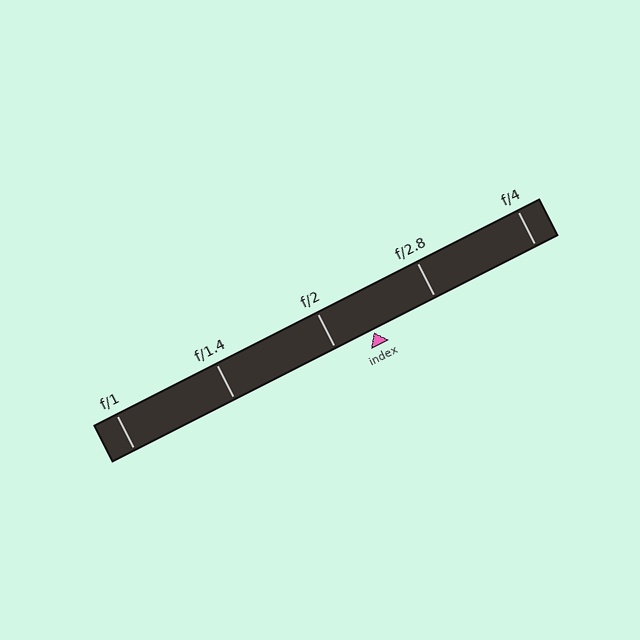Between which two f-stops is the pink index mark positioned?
The index mark is between f/2 and f/2.8.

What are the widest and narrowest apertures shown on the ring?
The widest aperture shown is f/1 and the narrowest is f/4.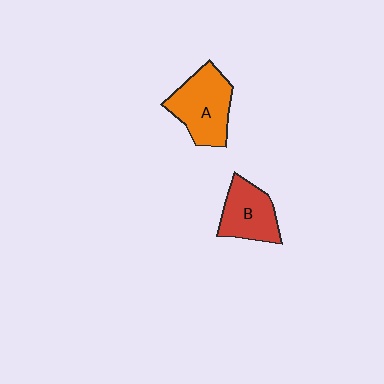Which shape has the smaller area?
Shape B (red).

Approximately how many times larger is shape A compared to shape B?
Approximately 1.3 times.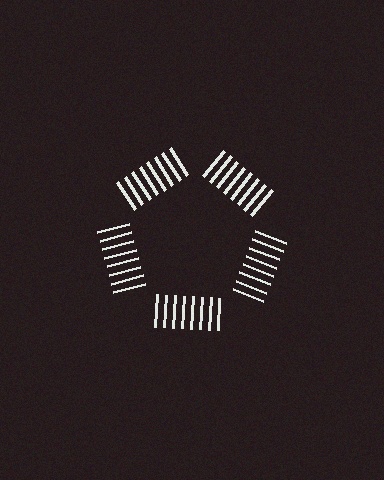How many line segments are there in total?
40 — 8 along each of the 5 edges.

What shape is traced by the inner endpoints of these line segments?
An illusory pentagon — the line segments terminate on its edges but no continuous stroke is drawn.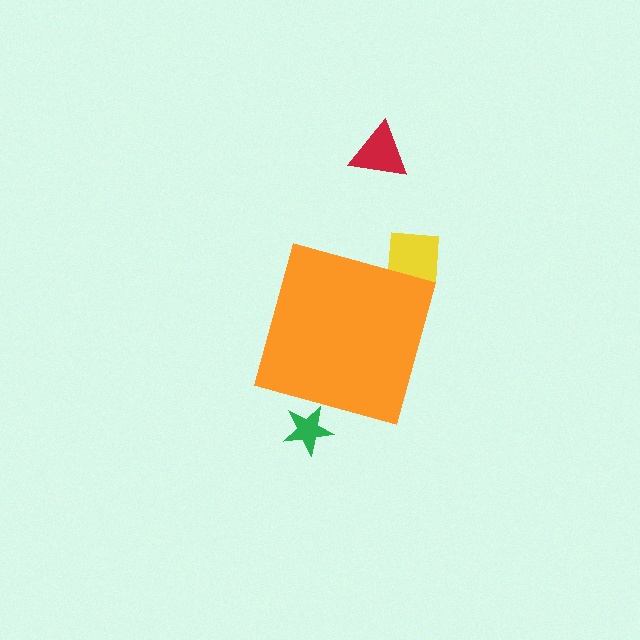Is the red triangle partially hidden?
No, the red triangle is fully visible.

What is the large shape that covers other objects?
An orange diamond.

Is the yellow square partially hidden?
Yes, the yellow square is partially hidden behind the orange diamond.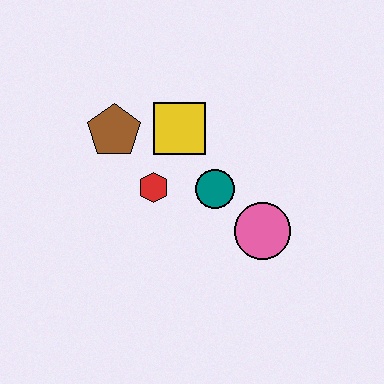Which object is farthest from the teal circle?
The brown pentagon is farthest from the teal circle.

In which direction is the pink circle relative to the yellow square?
The pink circle is below the yellow square.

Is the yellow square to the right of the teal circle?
No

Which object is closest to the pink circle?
The teal circle is closest to the pink circle.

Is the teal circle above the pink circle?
Yes